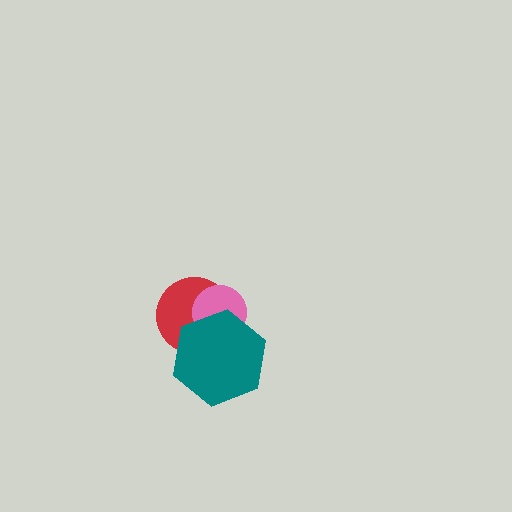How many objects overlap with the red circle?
2 objects overlap with the red circle.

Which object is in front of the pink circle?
The teal hexagon is in front of the pink circle.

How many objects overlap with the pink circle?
2 objects overlap with the pink circle.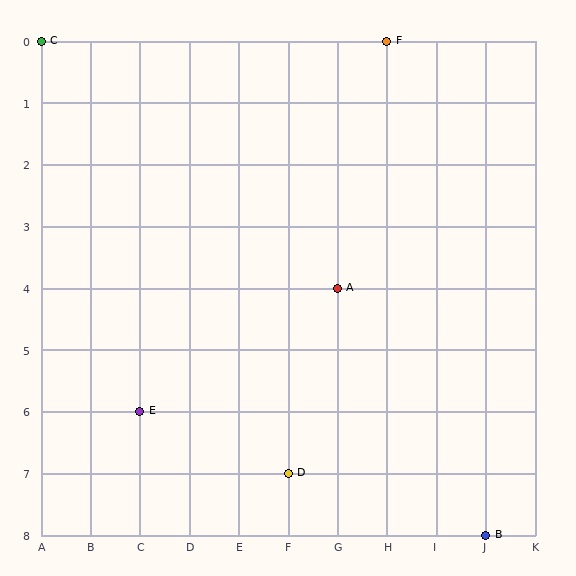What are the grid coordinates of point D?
Point D is at grid coordinates (F, 7).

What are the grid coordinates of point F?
Point F is at grid coordinates (H, 0).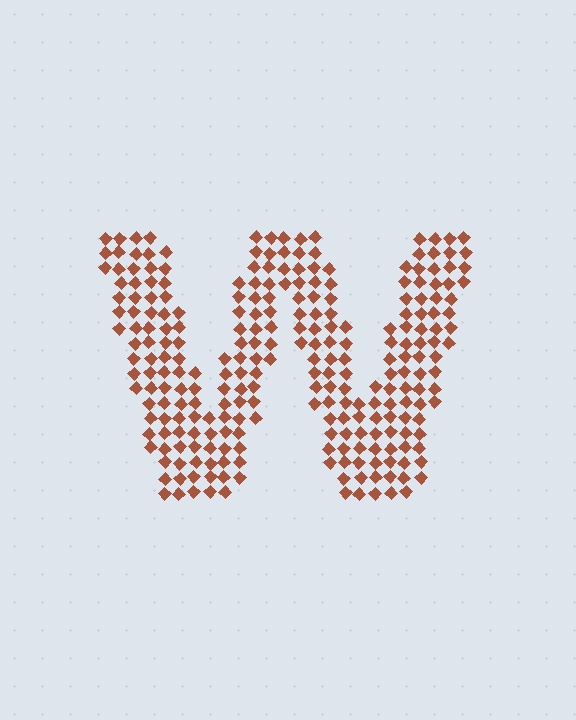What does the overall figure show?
The overall figure shows the letter W.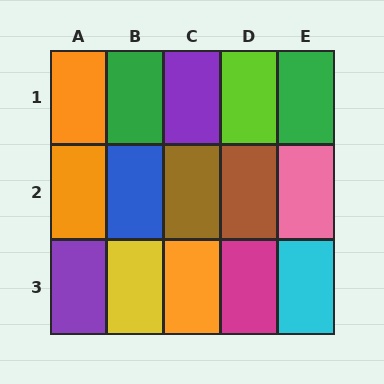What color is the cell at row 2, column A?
Orange.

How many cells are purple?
2 cells are purple.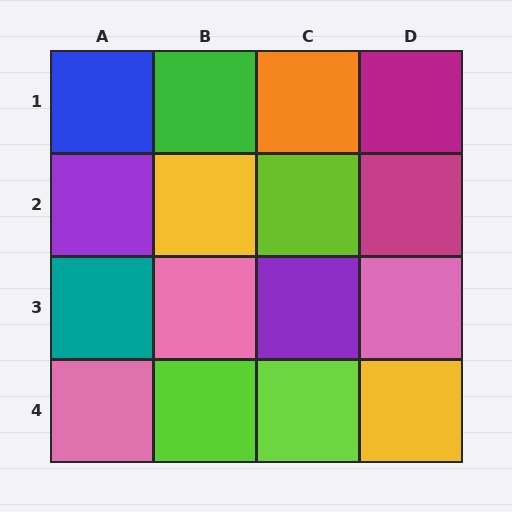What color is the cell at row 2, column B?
Yellow.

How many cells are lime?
3 cells are lime.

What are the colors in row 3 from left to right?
Teal, pink, purple, pink.